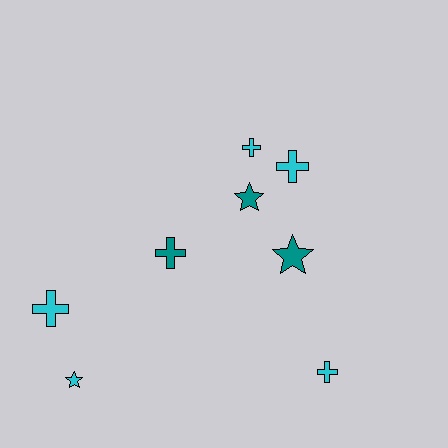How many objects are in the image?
There are 8 objects.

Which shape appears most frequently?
Cross, with 5 objects.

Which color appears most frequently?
Cyan, with 5 objects.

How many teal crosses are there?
There is 1 teal cross.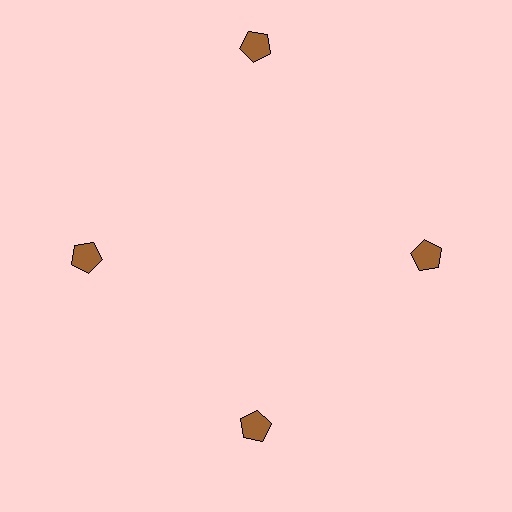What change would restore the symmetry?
The symmetry would be restored by moving it inward, back onto the ring so that all 4 pentagons sit at equal angles and equal distance from the center.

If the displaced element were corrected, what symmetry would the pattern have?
It would have 4-fold rotational symmetry — the pattern would map onto itself every 90 degrees.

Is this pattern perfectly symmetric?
No. The 4 brown pentagons are arranged in a ring, but one element near the 12 o'clock position is pushed outward from the center, breaking the 4-fold rotational symmetry.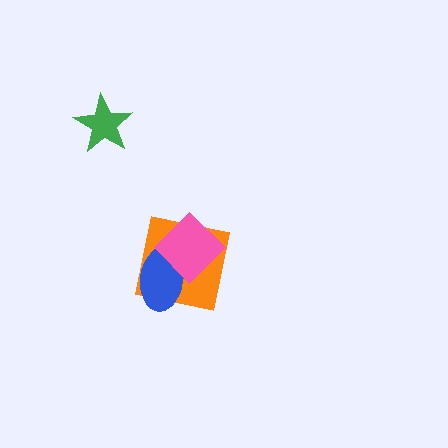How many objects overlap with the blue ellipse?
2 objects overlap with the blue ellipse.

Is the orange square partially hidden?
Yes, it is partially covered by another shape.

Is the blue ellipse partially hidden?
Yes, it is partially covered by another shape.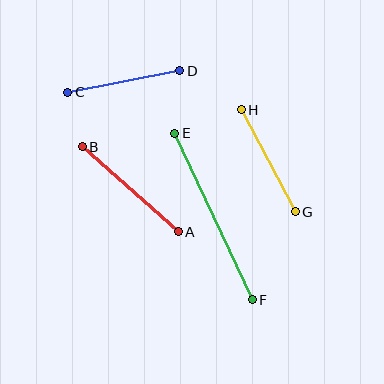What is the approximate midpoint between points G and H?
The midpoint is at approximately (268, 161) pixels.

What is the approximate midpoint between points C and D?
The midpoint is at approximately (124, 82) pixels.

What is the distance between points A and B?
The distance is approximately 128 pixels.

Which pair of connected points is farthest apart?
Points E and F are farthest apart.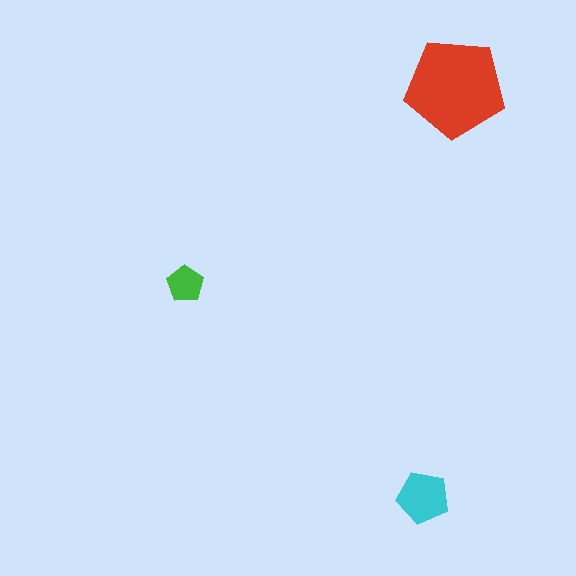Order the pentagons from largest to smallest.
the red one, the cyan one, the green one.